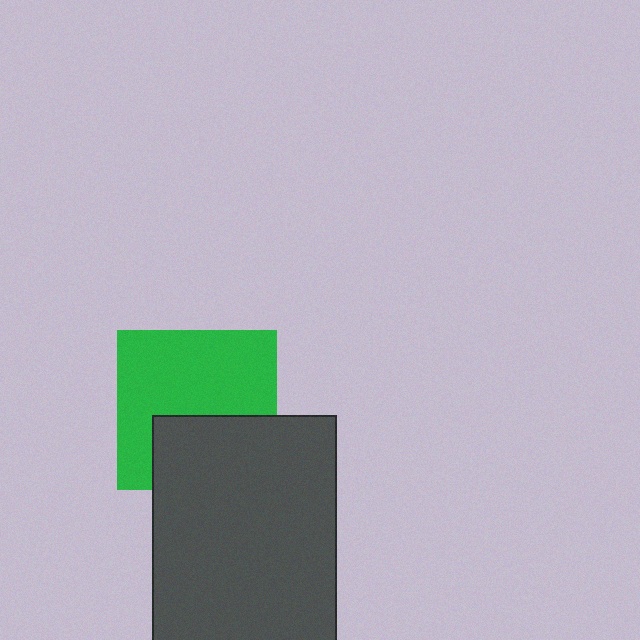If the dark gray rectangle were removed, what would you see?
You would see the complete green square.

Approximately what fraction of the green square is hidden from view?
Roughly 36% of the green square is hidden behind the dark gray rectangle.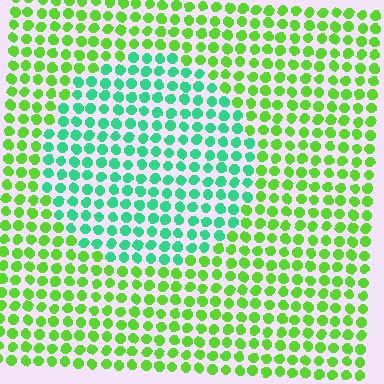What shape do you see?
I see a circle.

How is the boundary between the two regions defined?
The boundary is defined purely by a slight shift in hue (about 48 degrees). Spacing, size, and orientation are identical on both sides.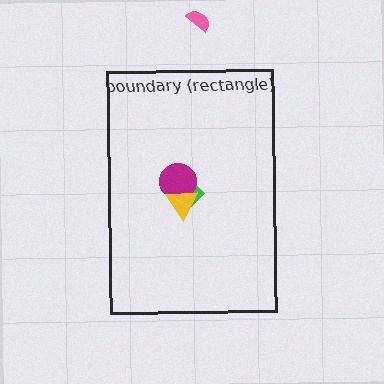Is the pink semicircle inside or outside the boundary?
Outside.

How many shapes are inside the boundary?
3 inside, 1 outside.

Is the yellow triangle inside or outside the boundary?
Inside.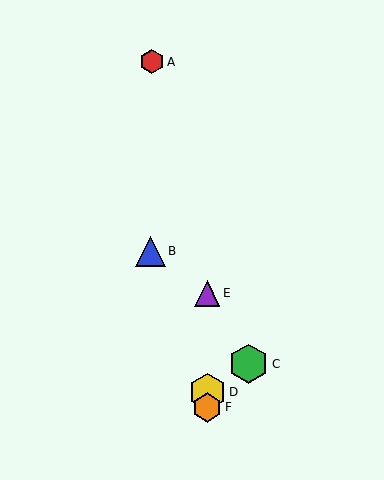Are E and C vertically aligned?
No, E is at x≈207 and C is at x≈249.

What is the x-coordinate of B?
Object B is at x≈150.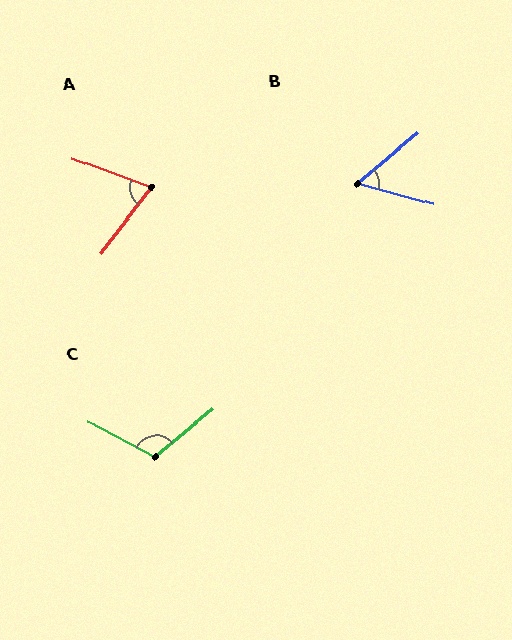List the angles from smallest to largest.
B (55°), A (73°), C (113°).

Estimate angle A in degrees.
Approximately 73 degrees.